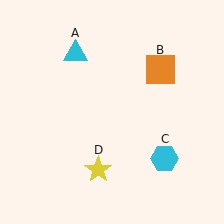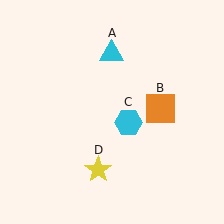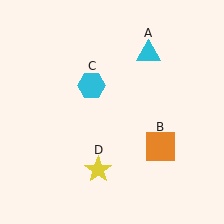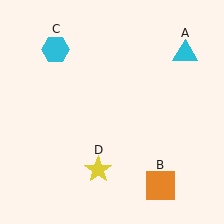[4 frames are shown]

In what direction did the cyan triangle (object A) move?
The cyan triangle (object A) moved right.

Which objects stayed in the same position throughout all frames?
Yellow star (object D) remained stationary.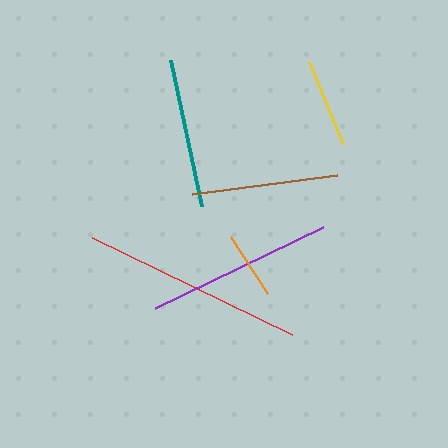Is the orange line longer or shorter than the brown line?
The brown line is longer than the orange line.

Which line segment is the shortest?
The orange line is the shortest at approximately 68 pixels.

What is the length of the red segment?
The red segment is approximately 223 pixels long.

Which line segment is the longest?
The red line is the longest at approximately 223 pixels.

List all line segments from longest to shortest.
From longest to shortest: red, purple, teal, brown, yellow, orange.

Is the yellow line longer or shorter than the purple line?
The purple line is longer than the yellow line.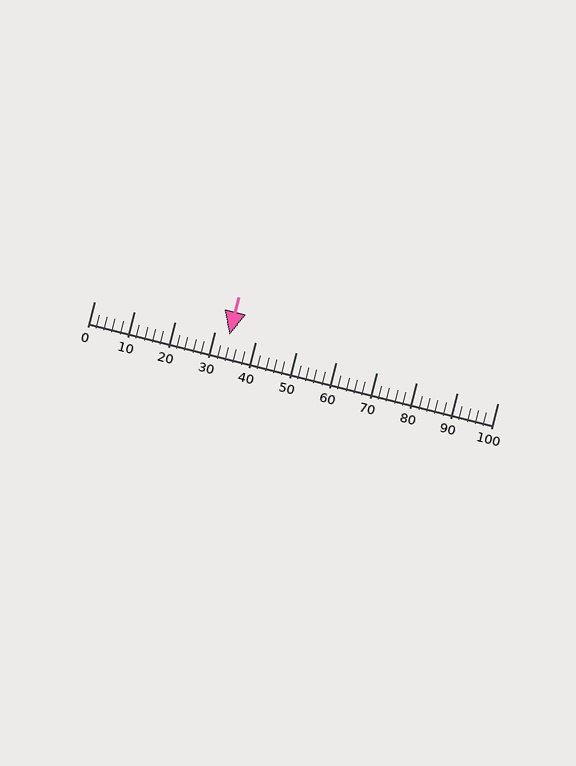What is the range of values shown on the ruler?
The ruler shows values from 0 to 100.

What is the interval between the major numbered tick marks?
The major tick marks are spaced 10 units apart.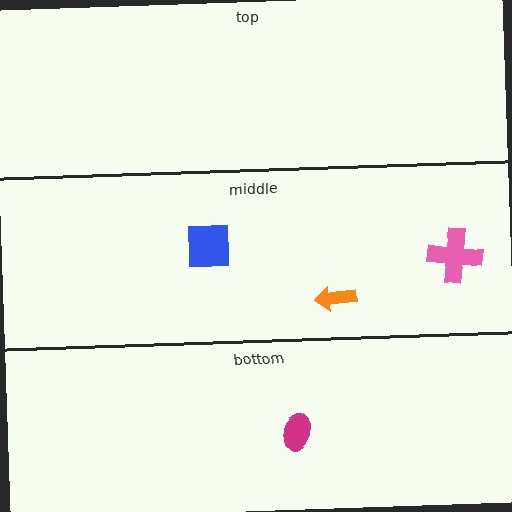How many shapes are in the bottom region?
1.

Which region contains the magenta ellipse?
The bottom region.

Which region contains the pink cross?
The middle region.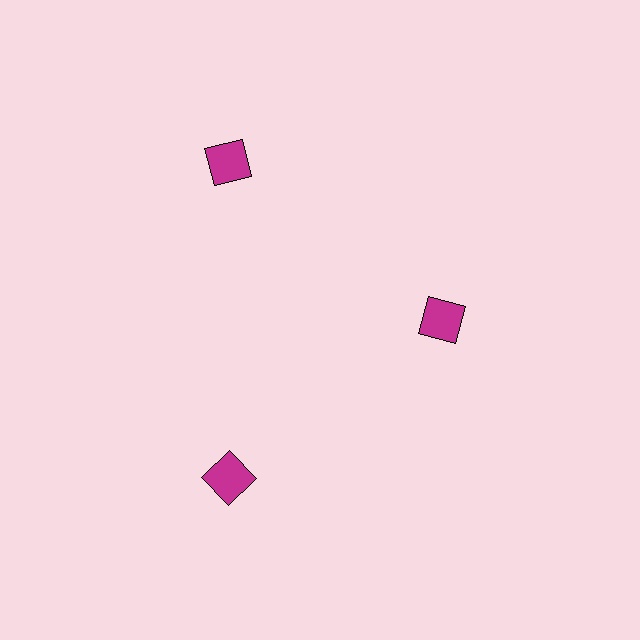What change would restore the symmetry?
The symmetry would be restored by moving it outward, back onto the ring so that all 3 squares sit at equal angles and equal distance from the center.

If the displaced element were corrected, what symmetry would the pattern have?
It would have 3-fold rotational symmetry — the pattern would map onto itself every 120 degrees.